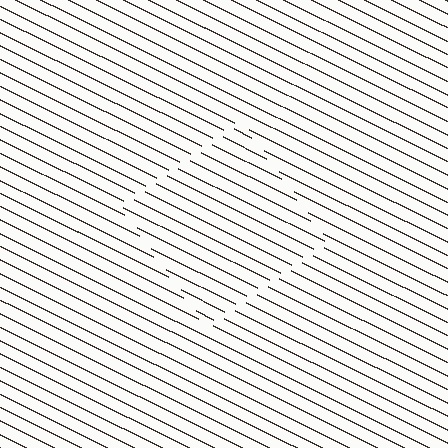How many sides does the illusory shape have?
4 sides — the line-ends trace a square.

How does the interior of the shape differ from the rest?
The interior of the shape contains the same grating, shifted by half a period — the contour is defined by the phase discontinuity where line-ends from the inner and outer gratings abut.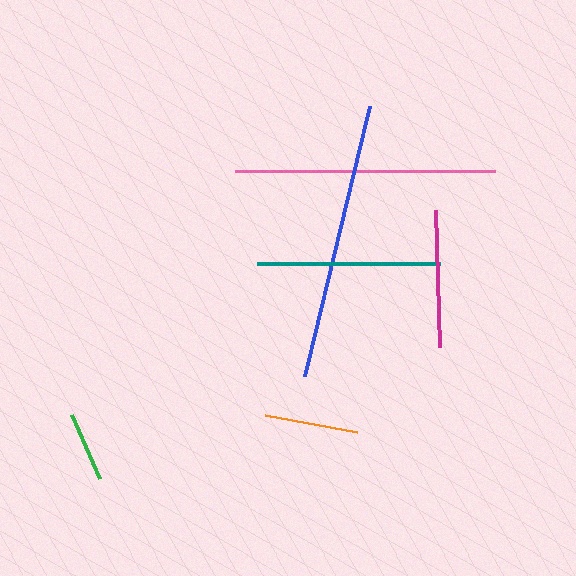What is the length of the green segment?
The green segment is approximately 71 pixels long.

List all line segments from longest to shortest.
From longest to shortest: blue, pink, teal, magenta, orange, green.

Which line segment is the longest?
The blue line is the longest at approximately 278 pixels.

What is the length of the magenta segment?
The magenta segment is approximately 137 pixels long.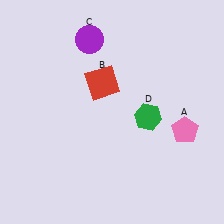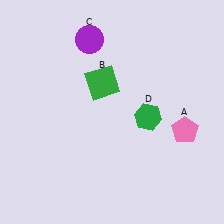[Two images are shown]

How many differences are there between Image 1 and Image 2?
There is 1 difference between the two images.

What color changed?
The square (B) changed from red in Image 1 to green in Image 2.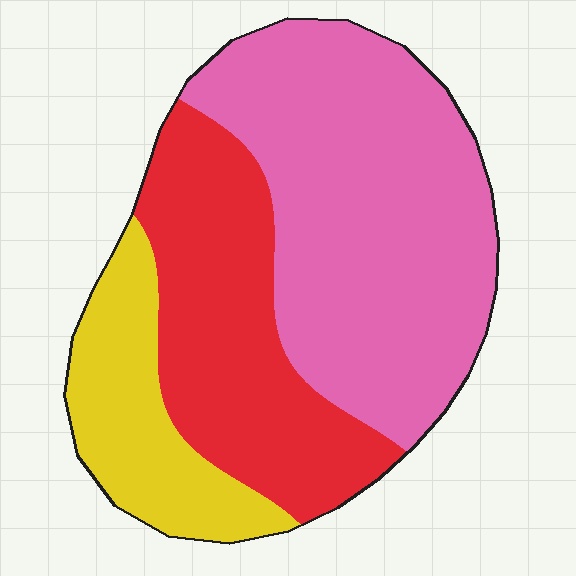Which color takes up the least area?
Yellow, at roughly 20%.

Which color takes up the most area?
Pink, at roughly 50%.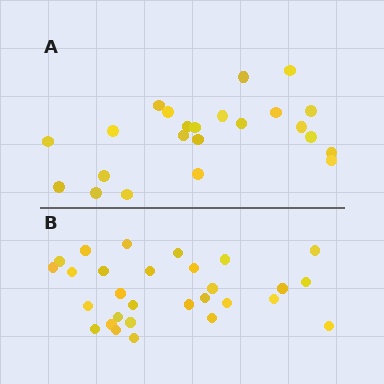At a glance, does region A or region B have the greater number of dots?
Region B (the bottom region) has more dots.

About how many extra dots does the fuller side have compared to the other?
Region B has about 6 more dots than region A.